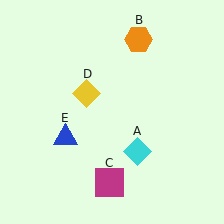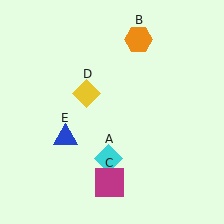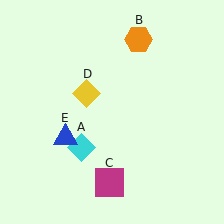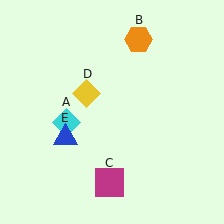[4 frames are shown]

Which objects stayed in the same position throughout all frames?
Orange hexagon (object B) and magenta square (object C) and yellow diamond (object D) and blue triangle (object E) remained stationary.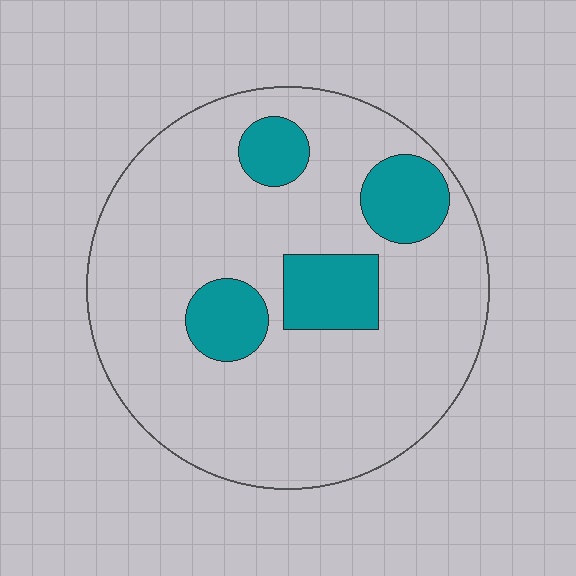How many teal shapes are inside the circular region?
4.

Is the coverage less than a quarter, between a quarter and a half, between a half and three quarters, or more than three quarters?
Less than a quarter.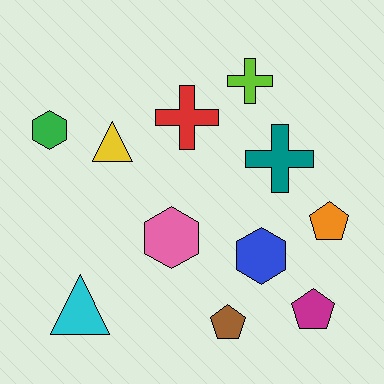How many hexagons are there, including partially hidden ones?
There are 3 hexagons.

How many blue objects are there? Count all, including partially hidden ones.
There is 1 blue object.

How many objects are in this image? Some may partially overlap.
There are 11 objects.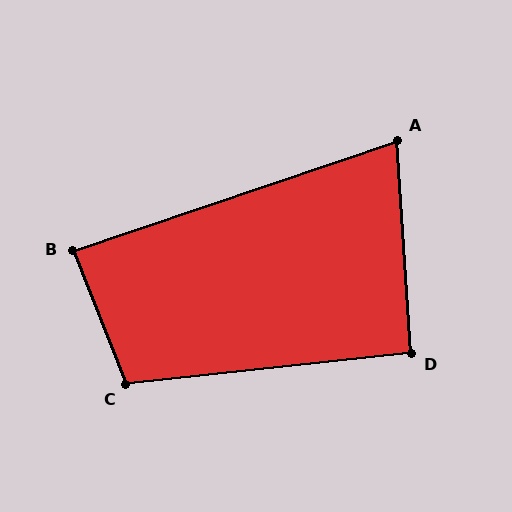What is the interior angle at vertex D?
Approximately 93 degrees (approximately right).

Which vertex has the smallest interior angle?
A, at approximately 75 degrees.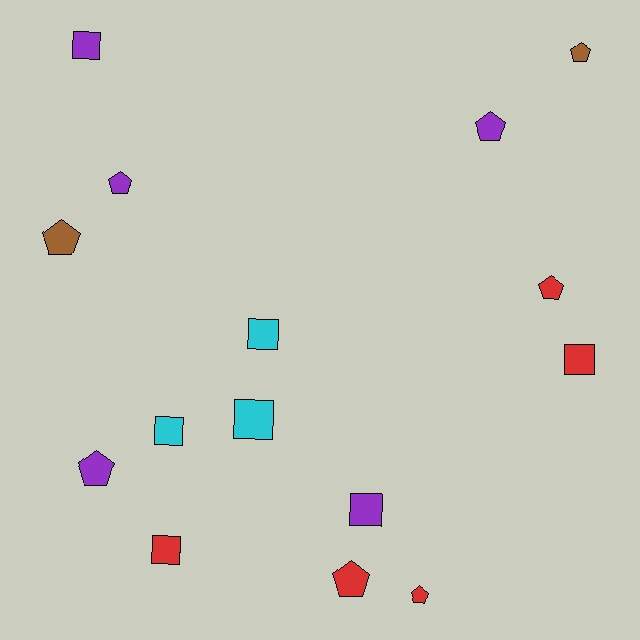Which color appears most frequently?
Red, with 5 objects.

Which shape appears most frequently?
Pentagon, with 8 objects.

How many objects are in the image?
There are 15 objects.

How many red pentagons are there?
There are 3 red pentagons.